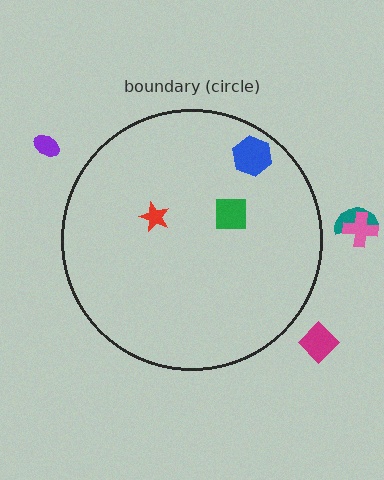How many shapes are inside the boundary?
3 inside, 4 outside.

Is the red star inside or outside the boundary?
Inside.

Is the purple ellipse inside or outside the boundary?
Outside.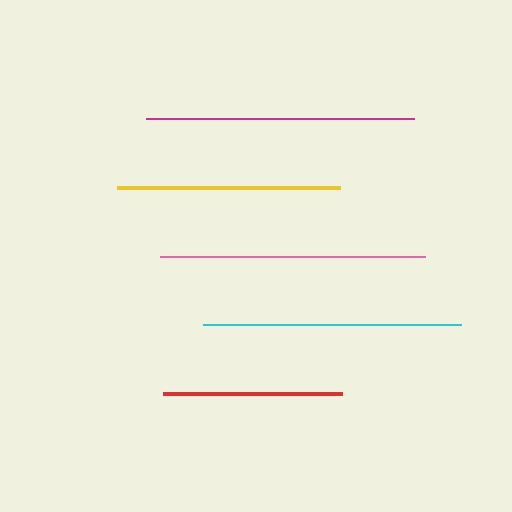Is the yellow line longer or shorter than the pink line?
The pink line is longer than the yellow line.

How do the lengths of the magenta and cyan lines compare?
The magenta and cyan lines are approximately the same length.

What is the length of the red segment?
The red segment is approximately 179 pixels long.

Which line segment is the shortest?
The red line is the shortest at approximately 179 pixels.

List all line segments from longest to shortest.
From longest to shortest: magenta, pink, cyan, yellow, red.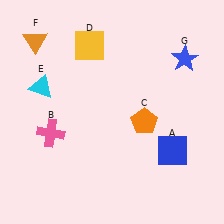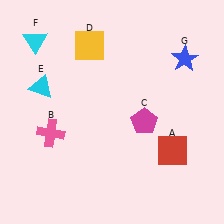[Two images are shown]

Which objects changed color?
A changed from blue to red. C changed from orange to magenta. F changed from orange to cyan.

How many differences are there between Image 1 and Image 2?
There are 3 differences between the two images.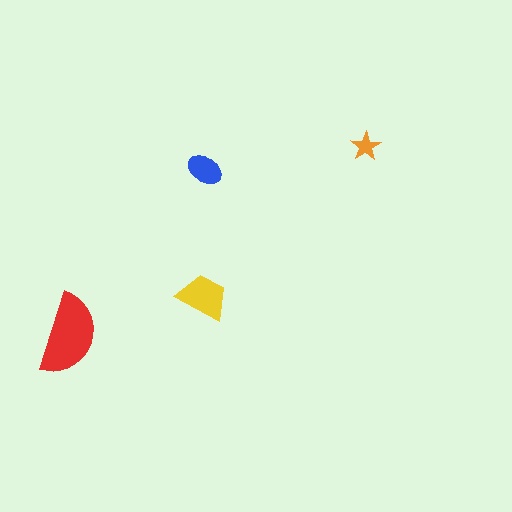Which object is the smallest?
The orange star.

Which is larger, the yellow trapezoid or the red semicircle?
The red semicircle.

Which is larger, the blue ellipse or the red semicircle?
The red semicircle.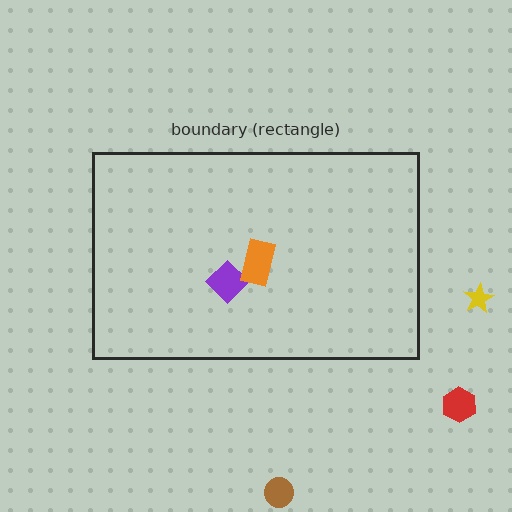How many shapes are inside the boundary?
2 inside, 3 outside.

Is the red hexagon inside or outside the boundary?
Outside.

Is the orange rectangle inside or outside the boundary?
Inside.